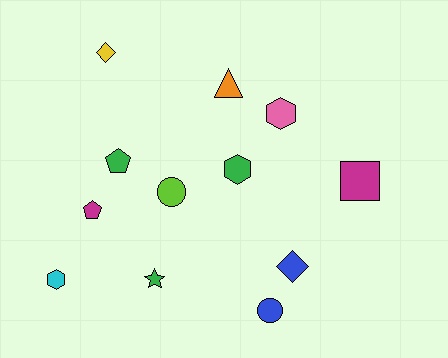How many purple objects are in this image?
There are no purple objects.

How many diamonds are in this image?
There are 2 diamonds.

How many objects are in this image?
There are 12 objects.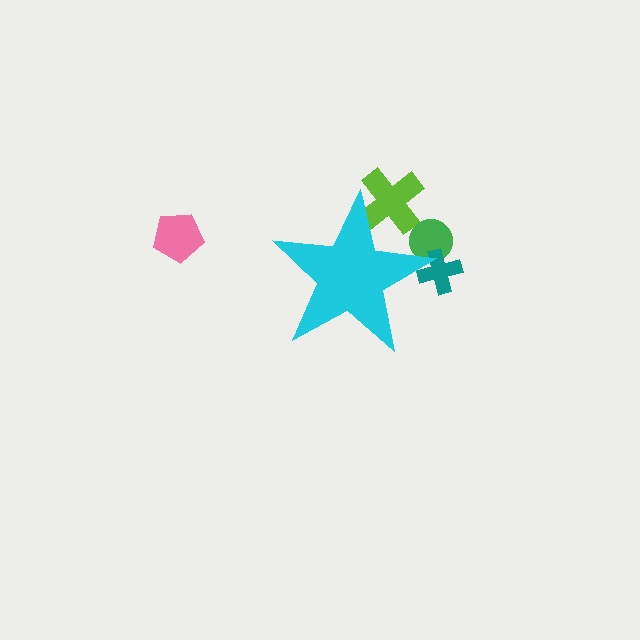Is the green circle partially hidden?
Yes, the green circle is partially hidden behind the cyan star.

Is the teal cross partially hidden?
Yes, the teal cross is partially hidden behind the cyan star.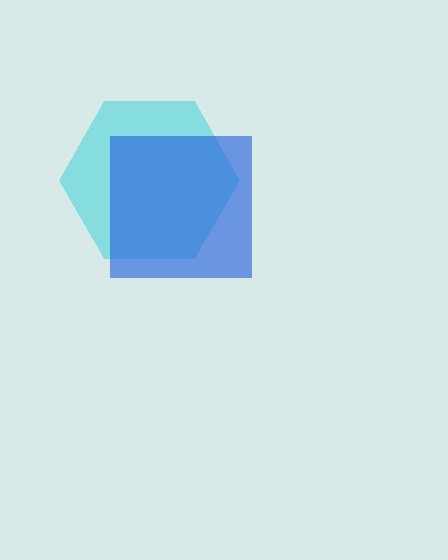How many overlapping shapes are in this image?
There are 2 overlapping shapes in the image.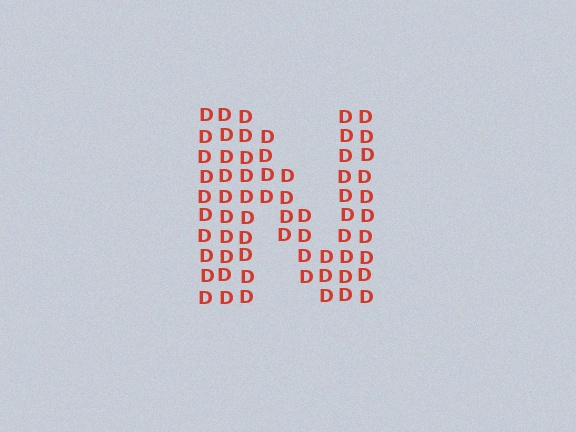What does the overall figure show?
The overall figure shows the letter N.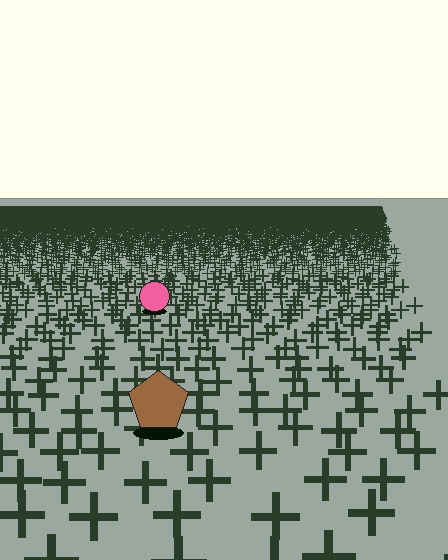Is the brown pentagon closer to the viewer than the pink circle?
Yes. The brown pentagon is closer — you can tell from the texture gradient: the ground texture is coarser near it.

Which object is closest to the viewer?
The brown pentagon is closest. The texture marks near it are larger and more spread out.